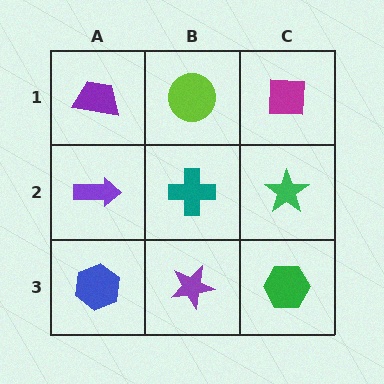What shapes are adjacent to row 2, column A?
A purple trapezoid (row 1, column A), a blue hexagon (row 3, column A), a teal cross (row 2, column B).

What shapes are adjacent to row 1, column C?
A green star (row 2, column C), a lime circle (row 1, column B).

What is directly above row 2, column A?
A purple trapezoid.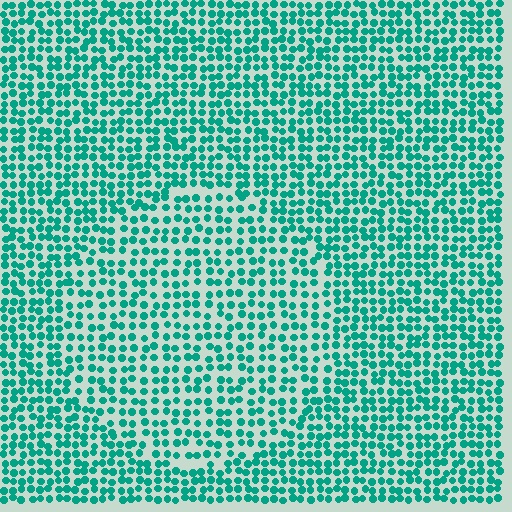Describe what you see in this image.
The image contains small teal elements arranged at two different densities. A circle-shaped region is visible where the elements are less densely packed than the surrounding area.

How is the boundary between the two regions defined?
The boundary is defined by a change in element density (approximately 1.4x ratio). All elements are the same color, size, and shape.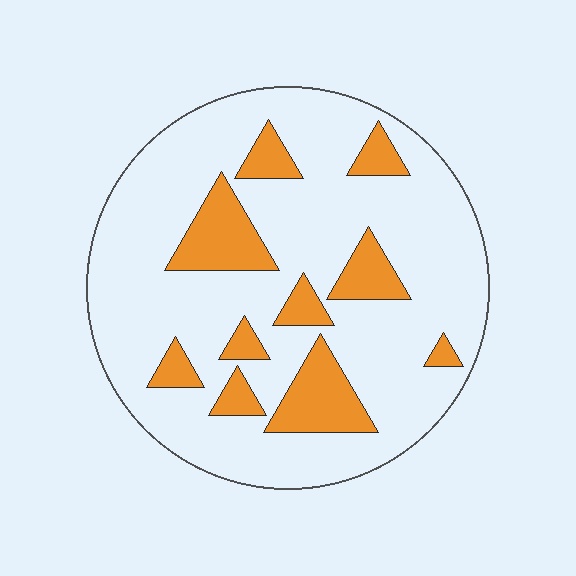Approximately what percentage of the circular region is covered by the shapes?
Approximately 20%.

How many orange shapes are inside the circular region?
10.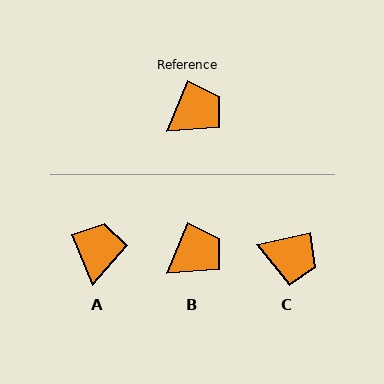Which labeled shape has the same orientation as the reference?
B.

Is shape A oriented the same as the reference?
No, it is off by about 46 degrees.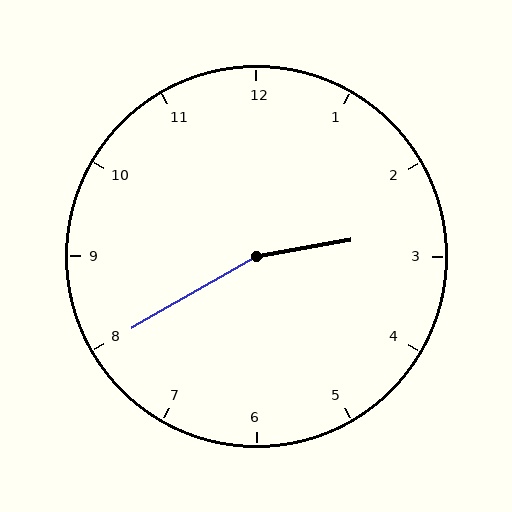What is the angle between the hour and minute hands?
Approximately 160 degrees.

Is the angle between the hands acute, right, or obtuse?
It is obtuse.